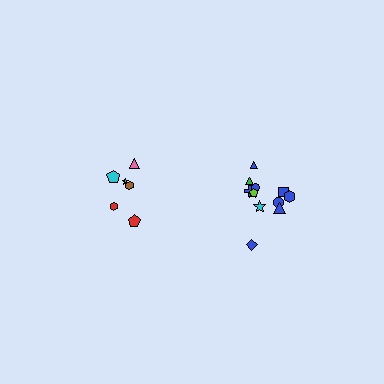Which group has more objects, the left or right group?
The right group.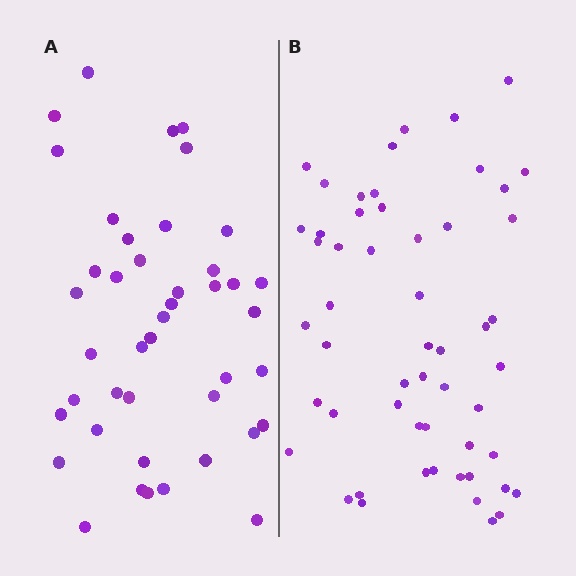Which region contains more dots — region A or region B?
Region B (the right region) has more dots.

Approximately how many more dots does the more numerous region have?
Region B has roughly 12 or so more dots than region A.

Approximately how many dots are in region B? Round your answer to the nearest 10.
About 50 dots. (The exact count is 54, which rounds to 50.)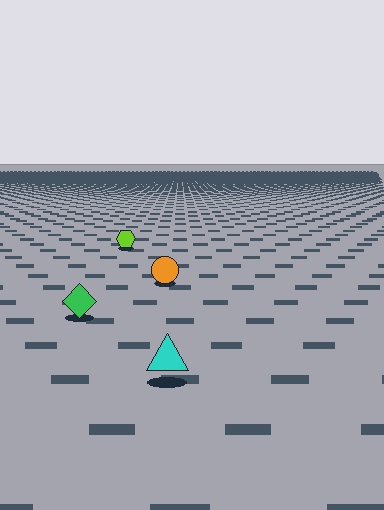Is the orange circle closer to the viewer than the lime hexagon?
Yes. The orange circle is closer — you can tell from the texture gradient: the ground texture is coarser near it.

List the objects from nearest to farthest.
From nearest to farthest: the cyan triangle, the green diamond, the orange circle, the lime hexagon.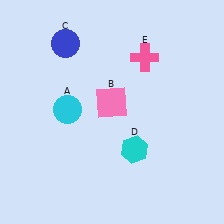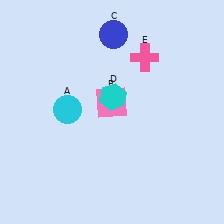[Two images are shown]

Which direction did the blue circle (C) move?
The blue circle (C) moved right.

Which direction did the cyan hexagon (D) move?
The cyan hexagon (D) moved up.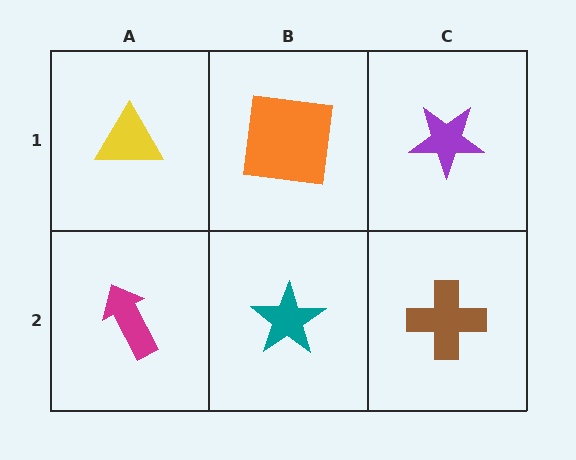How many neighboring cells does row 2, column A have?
2.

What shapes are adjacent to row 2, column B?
An orange square (row 1, column B), a magenta arrow (row 2, column A), a brown cross (row 2, column C).